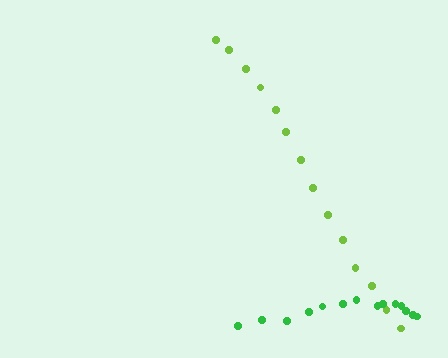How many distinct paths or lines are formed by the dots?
There are 2 distinct paths.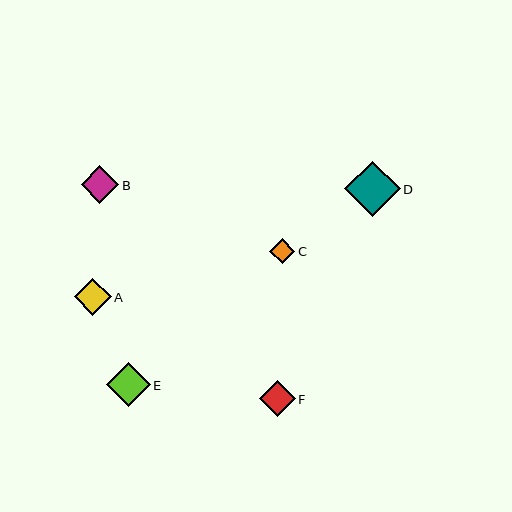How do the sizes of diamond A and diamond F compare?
Diamond A and diamond F are approximately the same size.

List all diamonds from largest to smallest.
From largest to smallest: D, E, B, A, F, C.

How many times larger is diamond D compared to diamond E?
Diamond D is approximately 1.3 times the size of diamond E.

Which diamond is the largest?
Diamond D is the largest with a size of approximately 56 pixels.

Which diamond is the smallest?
Diamond C is the smallest with a size of approximately 25 pixels.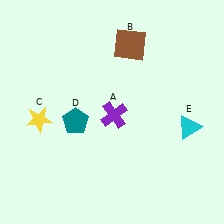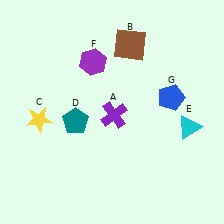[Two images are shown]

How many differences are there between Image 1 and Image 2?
There are 2 differences between the two images.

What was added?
A purple hexagon (F), a blue pentagon (G) were added in Image 2.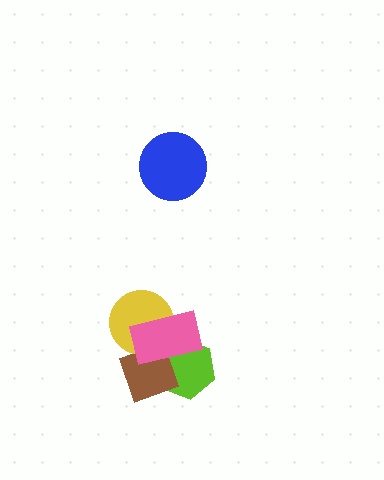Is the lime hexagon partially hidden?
Yes, it is partially covered by another shape.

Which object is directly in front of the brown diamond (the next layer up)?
The yellow circle is directly in front of the brown diamond.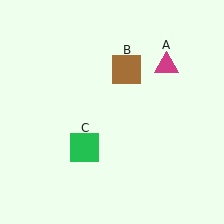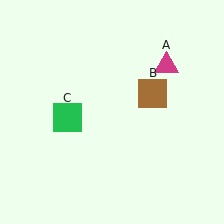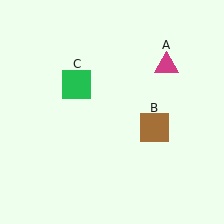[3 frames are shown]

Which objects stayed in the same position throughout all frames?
Magenta triangle (object A) remained stationary.